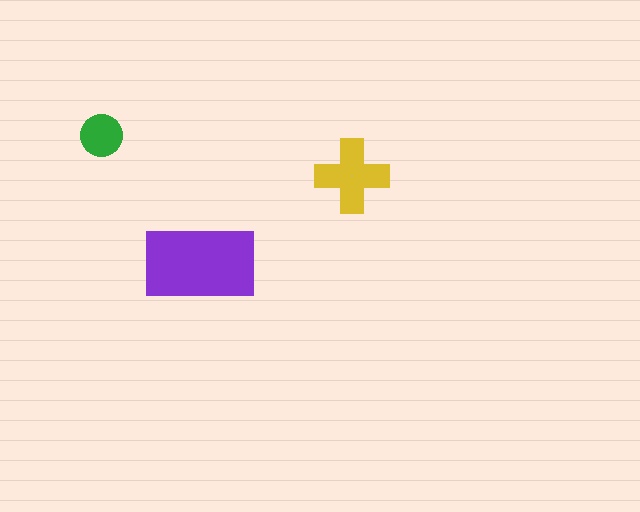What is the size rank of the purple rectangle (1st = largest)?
1st.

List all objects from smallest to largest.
The green circle, the yellow cross, the purple rectangle.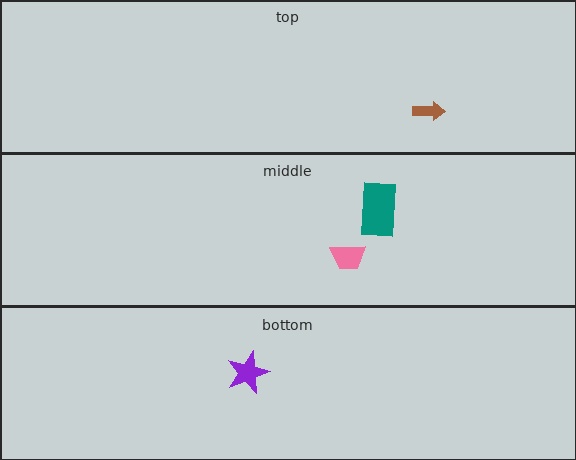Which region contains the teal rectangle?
The middle region.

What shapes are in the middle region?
The teal rectangle, the pink trapezoid.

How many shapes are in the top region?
1.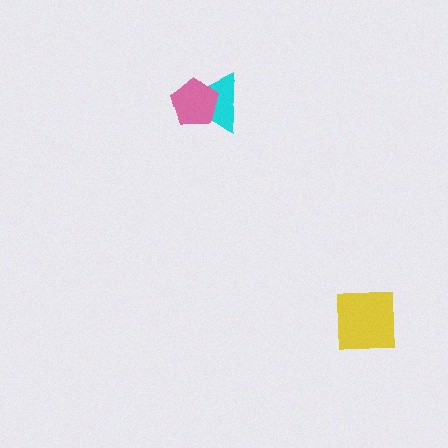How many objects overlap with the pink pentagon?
1 object overlaps with the pink pentagon.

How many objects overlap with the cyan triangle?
1 object overlaps with the cyan triangle.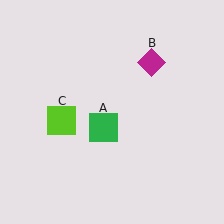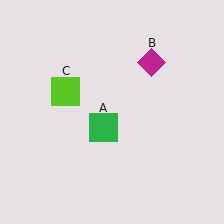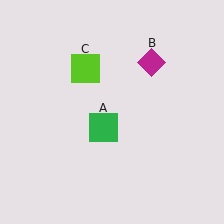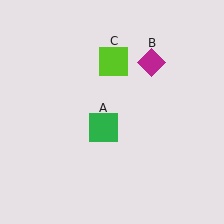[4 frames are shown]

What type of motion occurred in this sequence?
The lime square (object C) rotated clockwise around the center of the scene.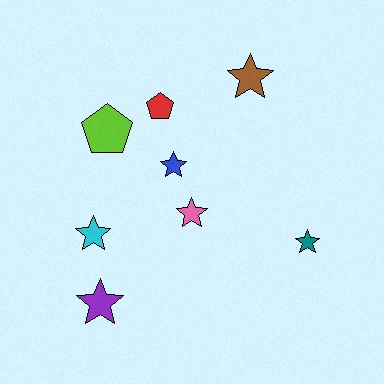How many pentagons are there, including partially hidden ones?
There are 2 pentagons.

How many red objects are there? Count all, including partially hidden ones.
There is 1 red object.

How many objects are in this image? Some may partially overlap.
There are 8 objects.